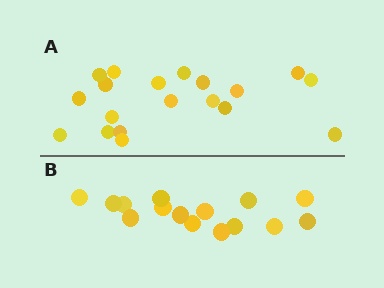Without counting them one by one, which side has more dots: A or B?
Region A (the top region) has more dots.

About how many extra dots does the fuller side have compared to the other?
Region A has about 4 more dots than region B.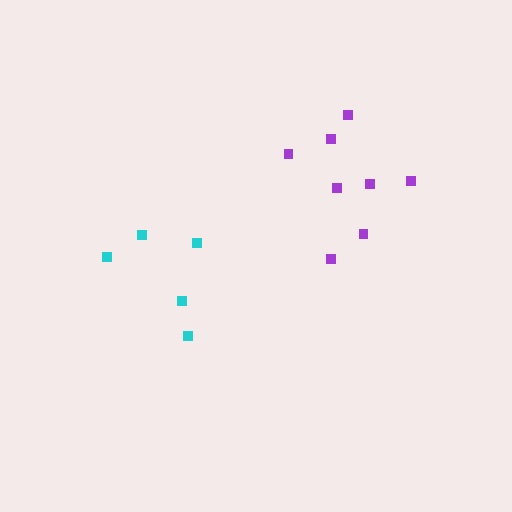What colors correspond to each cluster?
The clusters are colored: purple, cyan.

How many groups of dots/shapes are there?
There are 2 groups.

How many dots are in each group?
Group 1: 8 dots, Group 2: 5 dots (13 total).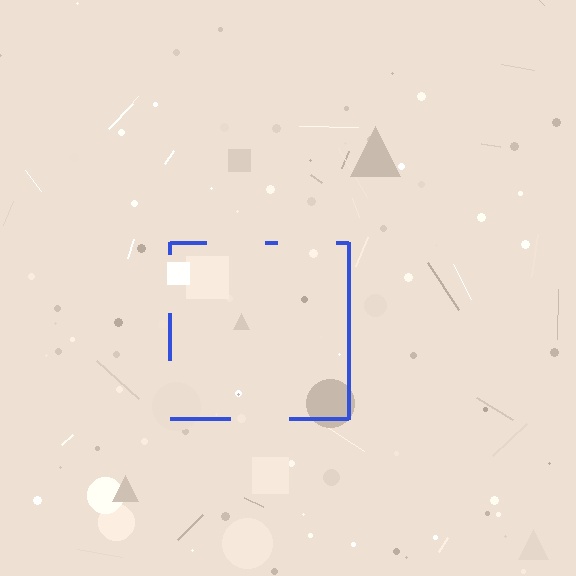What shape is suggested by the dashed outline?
The dashed outline suggests a square.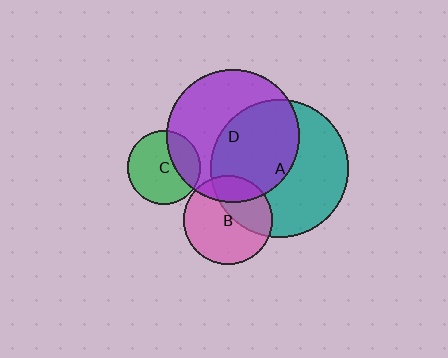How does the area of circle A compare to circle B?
Approximately 2.4 times.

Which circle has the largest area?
Circle A (teal).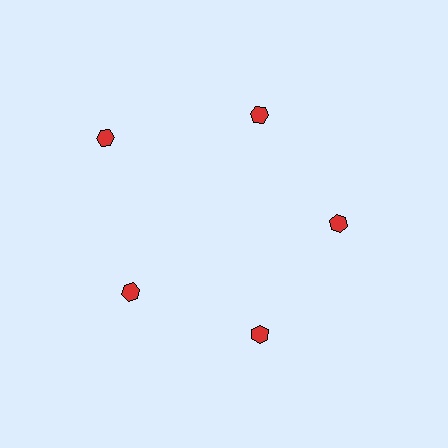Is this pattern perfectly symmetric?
No. The 5 red hexagons are arranged in a ring, but one element near the 10 o'clock position is pushed outward from the center, breaking the 5-fold rotational symmetry.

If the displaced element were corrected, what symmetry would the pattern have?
It would have 5-fold rotational symmetry — the pattern would map onto itself every 72 degrees.